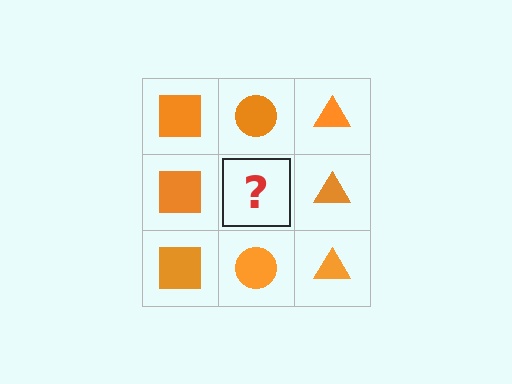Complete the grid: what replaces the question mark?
The question mark should be replaced with an orange circle.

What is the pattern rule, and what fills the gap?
The rule is that each column has a consistent shape. The gap should be filled with an orange circle.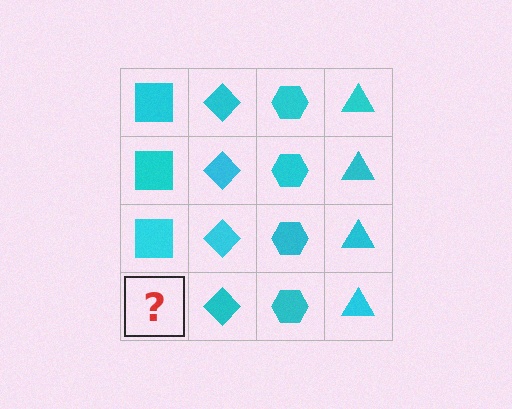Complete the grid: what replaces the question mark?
The question mark should be replaced with a cyan square.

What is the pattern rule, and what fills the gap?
The rule is that each column has a consistent shape. The gap should be filled with a cyan square.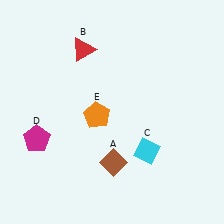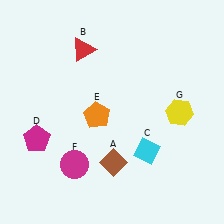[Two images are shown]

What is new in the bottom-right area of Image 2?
A yellow hexagon (G) was added in the bottom-right area of Image 2.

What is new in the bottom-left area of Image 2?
A magenta circle (F) was added in the bottom-left area of Image 2.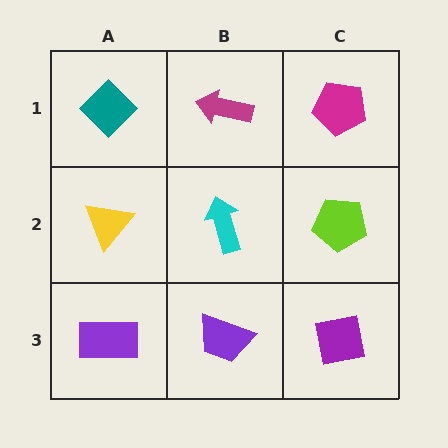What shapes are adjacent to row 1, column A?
A yellow triangle (row 2, column A), a magenta arrow (row 1, column B).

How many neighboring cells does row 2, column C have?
3.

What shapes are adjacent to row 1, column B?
A cyan arrow (row 2, column B), a teal diamond (row 1, column A), a magenta pentagon (row 1, column C).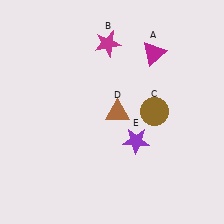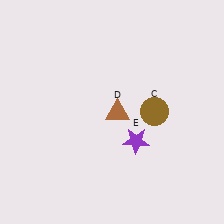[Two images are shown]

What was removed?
The magenta star (B), the magenta triangle (A) were removed in Image 2.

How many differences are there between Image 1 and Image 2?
There are 2 differences between the two images.